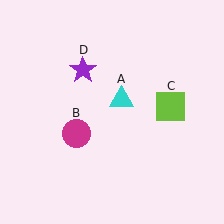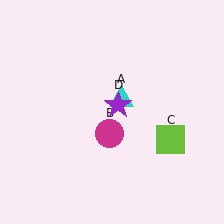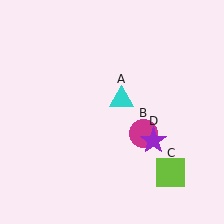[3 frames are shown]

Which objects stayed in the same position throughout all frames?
Cyan triangle (object A) remained stationary.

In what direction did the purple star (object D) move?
The purple star (object D) moved down and to the right.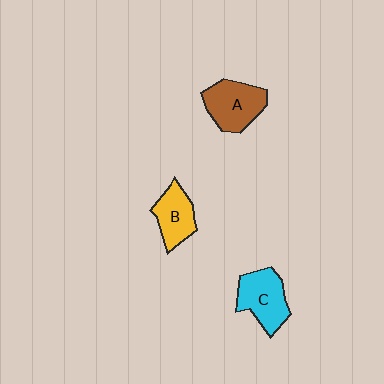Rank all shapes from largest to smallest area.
From largest to smallest: A (brown), C (cyan), B (yellow).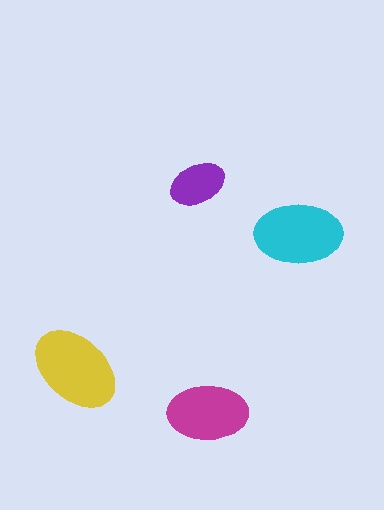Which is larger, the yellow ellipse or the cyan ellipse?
The yellow one.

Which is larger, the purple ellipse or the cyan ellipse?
The cyan one.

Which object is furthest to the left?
The yellow ellipse is leftmost.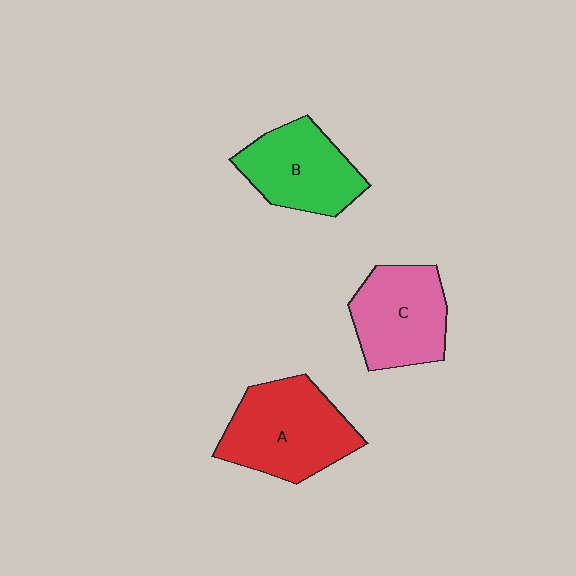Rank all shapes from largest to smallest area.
From largest to smallest: A (red), C (pink), B (green).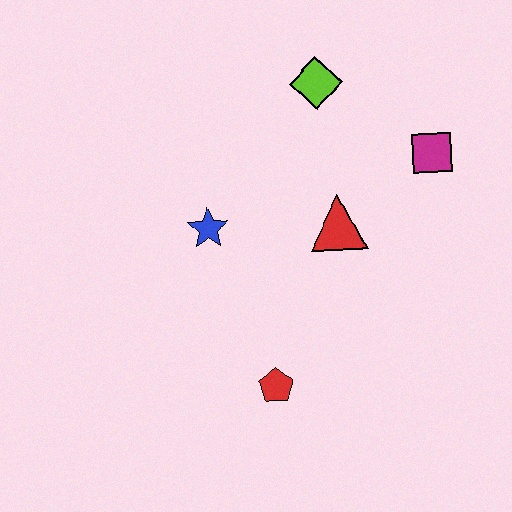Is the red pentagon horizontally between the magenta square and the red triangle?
No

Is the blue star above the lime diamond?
No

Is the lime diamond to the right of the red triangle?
No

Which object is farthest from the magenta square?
The red pentagon is farthest from the magenta square.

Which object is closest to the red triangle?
The magenta square is closest to the red triangle.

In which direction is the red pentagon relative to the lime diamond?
The red pentagon is below the lime diamond.